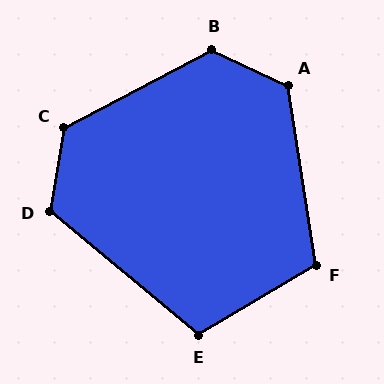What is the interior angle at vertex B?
Approximately 127 degrees (obtuse).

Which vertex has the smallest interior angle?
E, at approximately 109 degrees.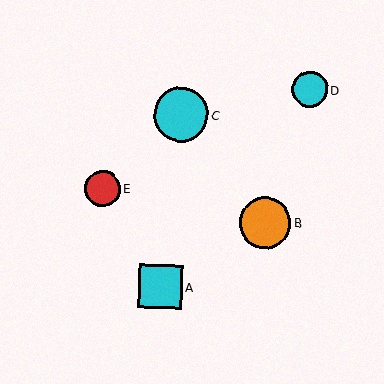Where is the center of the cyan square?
The center of the cyan square is at (160, 287).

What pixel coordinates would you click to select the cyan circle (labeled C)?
Click at (181, 115) to select the cyan circle C.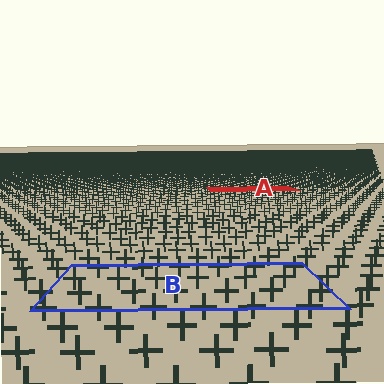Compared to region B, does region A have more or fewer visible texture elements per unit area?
Region A has more texture elements per unit area — they are packed more densely because it is farther away.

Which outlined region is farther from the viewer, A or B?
Region A is farther from the viewer — the texture elements inside it appear smaller and more densely packed.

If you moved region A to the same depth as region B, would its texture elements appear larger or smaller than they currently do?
They would appear larger. At a closer depth, the same texture elements are projected at a bigger on-screen size.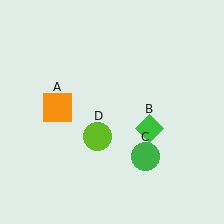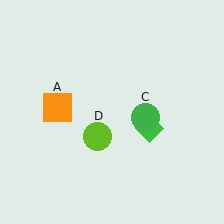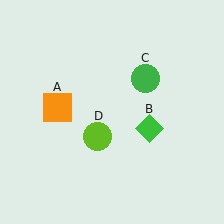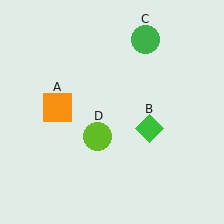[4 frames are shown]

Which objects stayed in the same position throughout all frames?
Orange square (object A) and green diamond (object B) and lime circle (object D) remained stationary.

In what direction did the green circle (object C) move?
The green circle (object C) moved up.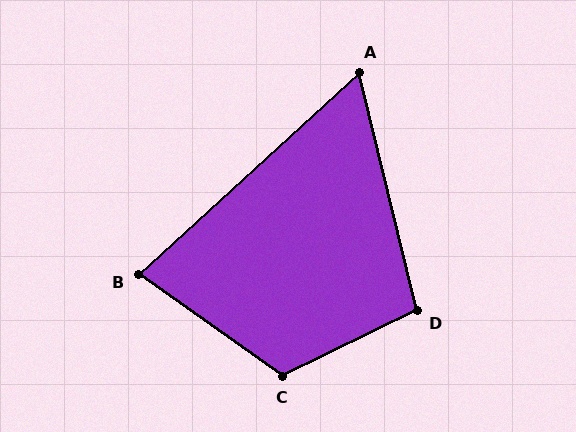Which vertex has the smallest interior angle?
A, at approximately 61 degrees.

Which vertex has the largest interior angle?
C, at approximately 119 degrees.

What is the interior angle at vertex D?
Approximately 102 degrees (obtuse).